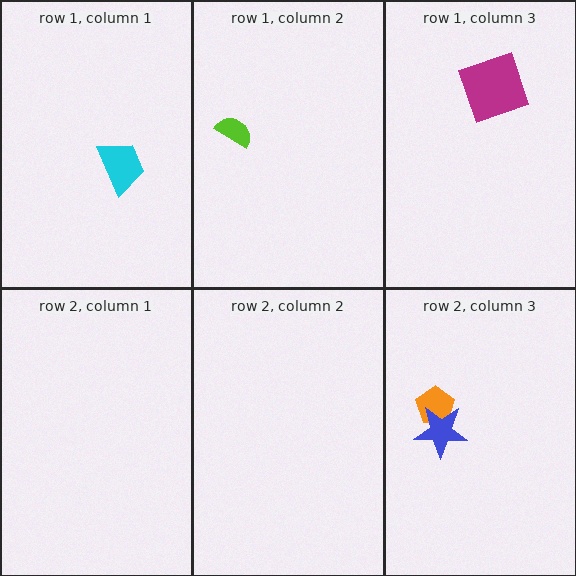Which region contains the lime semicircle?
The row 1, column 2 region.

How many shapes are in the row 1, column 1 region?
1.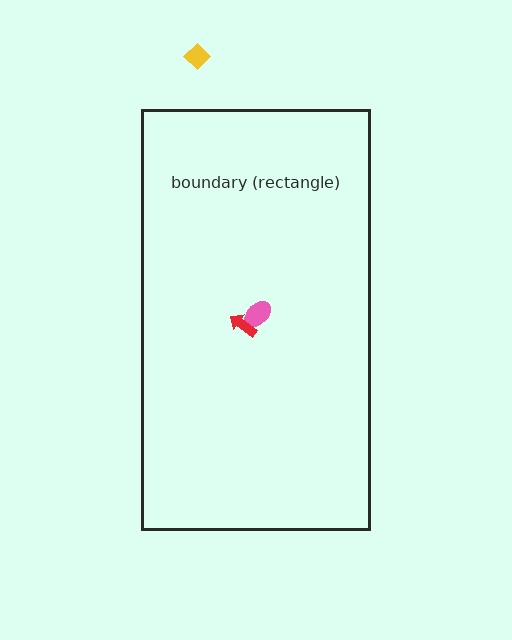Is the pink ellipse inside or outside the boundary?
Inside.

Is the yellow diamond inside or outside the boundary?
Outside.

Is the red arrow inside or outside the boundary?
Inside.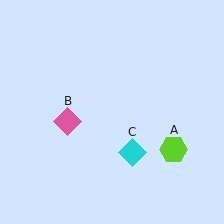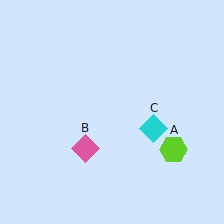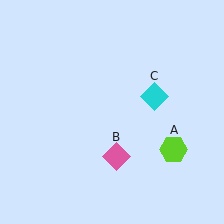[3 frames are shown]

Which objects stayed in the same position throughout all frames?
Lime hexagon (object A) remained stationary.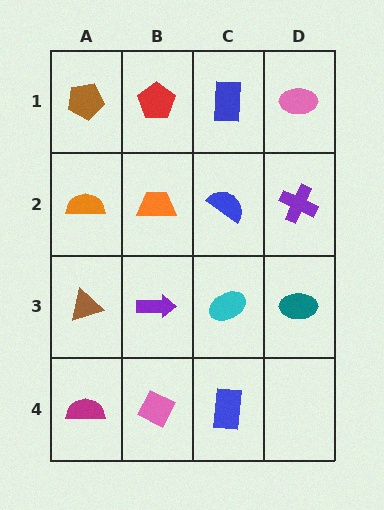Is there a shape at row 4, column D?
No, that cell is empty.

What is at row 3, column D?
A teal ellipse.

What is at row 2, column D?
A purple cross.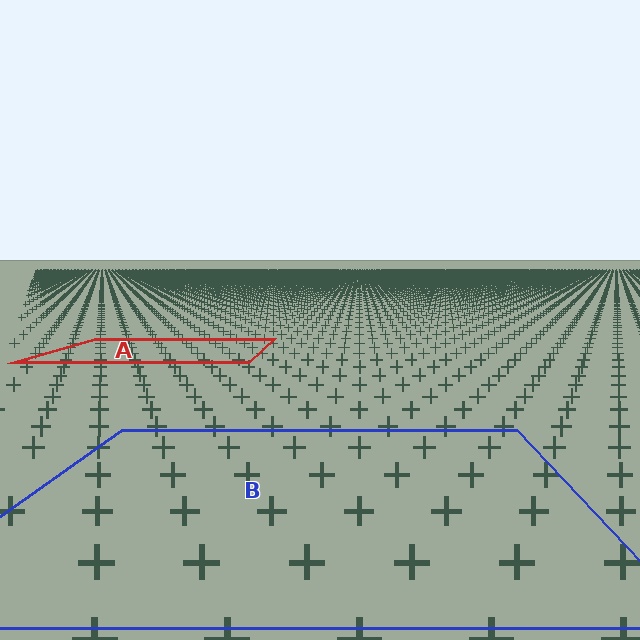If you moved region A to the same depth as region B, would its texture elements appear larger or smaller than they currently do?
They would appear larger. At a closer depth, the same texture elements are projected at a bigger on-screen size.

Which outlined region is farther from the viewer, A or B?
Region A is farther from the viewer — the texture elements inside it appear smaller and more densely packed.